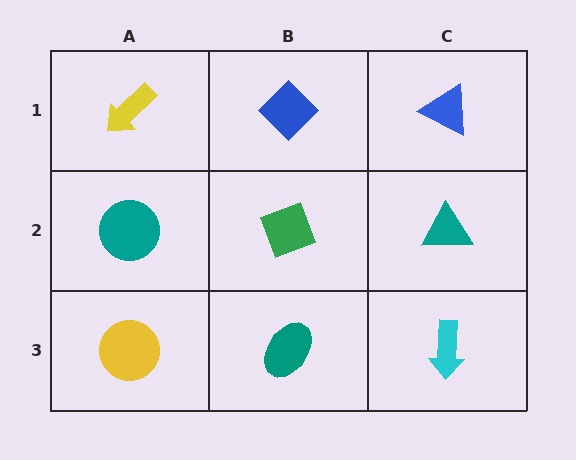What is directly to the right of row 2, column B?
A teal triangle.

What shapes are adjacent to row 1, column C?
A teal triangle (row 2, column C), a blue diamond (row 1, column B).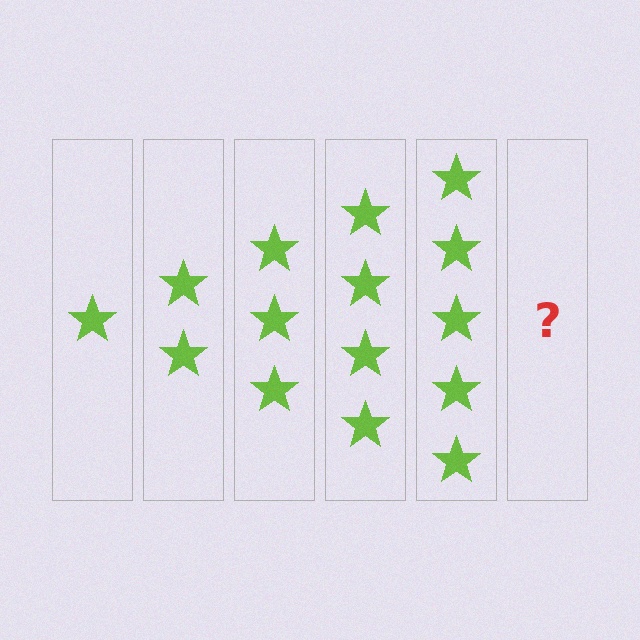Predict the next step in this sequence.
The next step is 6 stars.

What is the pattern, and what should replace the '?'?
The pattern is that each step adds one more star. The '?' should be 6 stars.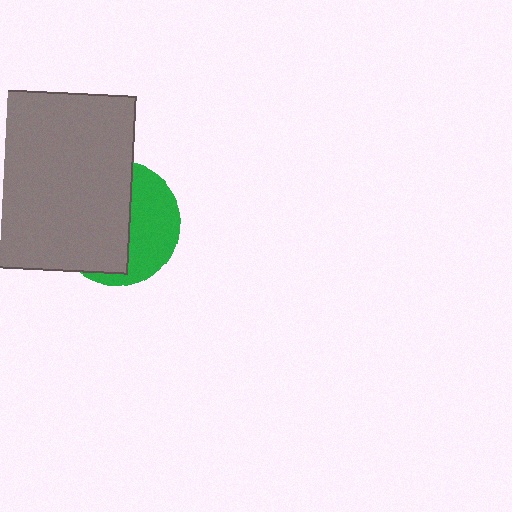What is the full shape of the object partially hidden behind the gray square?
The partially hidden object is a green circle.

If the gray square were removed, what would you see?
You would see the complete green circle.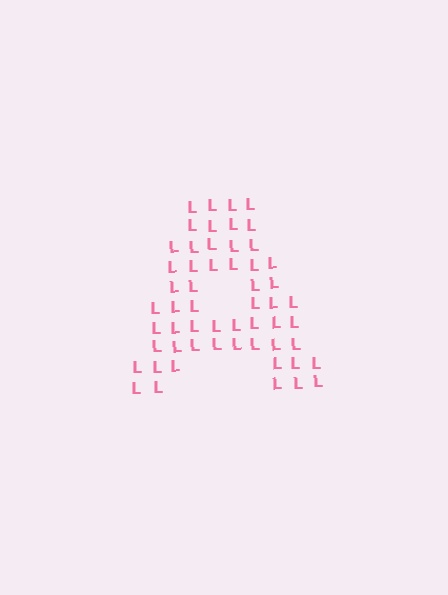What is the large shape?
The large shape is the letter A.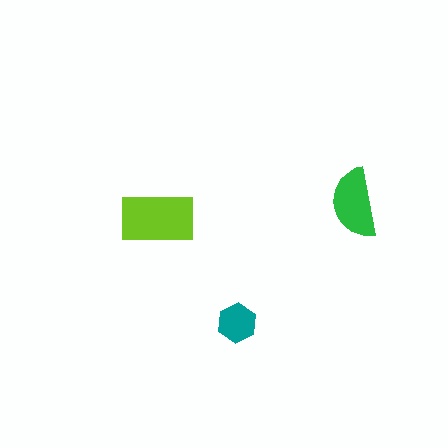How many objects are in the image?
There are 3 objects in the image.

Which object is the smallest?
The teal hexagon.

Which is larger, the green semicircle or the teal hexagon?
The green semicircle.